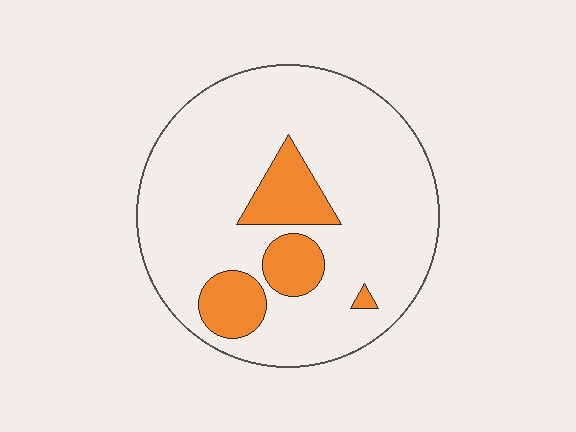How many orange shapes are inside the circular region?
4.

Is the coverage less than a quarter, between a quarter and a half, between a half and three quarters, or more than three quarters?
Less than a quarter.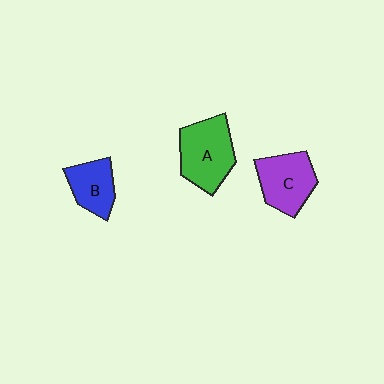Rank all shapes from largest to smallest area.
From largest to smallest: A (green), C (purple), B (blue).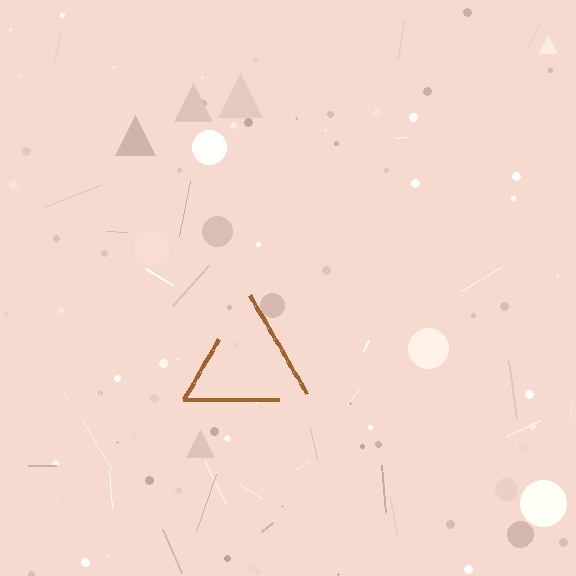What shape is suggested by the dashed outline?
The dashed outline suggests a triangle.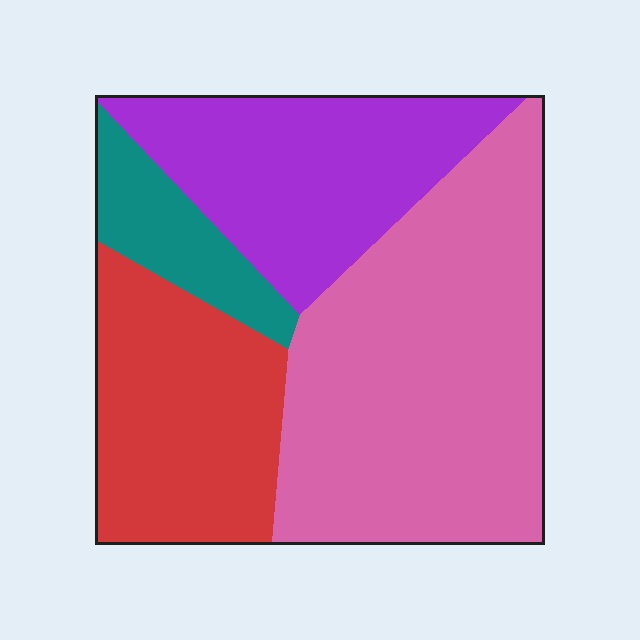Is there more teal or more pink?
Pink.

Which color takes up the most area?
Pink, at roughly 45%.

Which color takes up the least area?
Teal, at roughly 10%.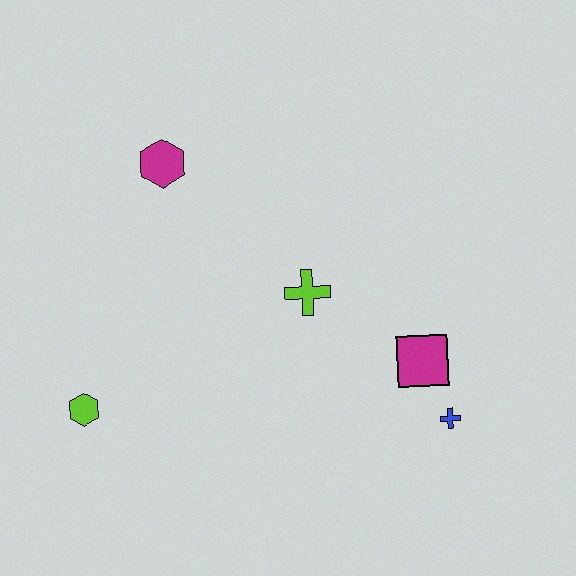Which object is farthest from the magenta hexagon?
The blue cross is farthest from the magenta hexagon.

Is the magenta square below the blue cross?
No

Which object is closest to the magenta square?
The blue cross is closest to the magenta square.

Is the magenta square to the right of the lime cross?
Yes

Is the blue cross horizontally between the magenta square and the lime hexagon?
No